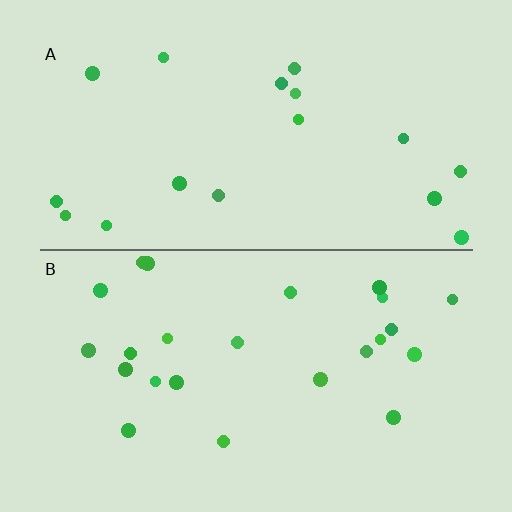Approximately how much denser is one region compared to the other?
Approximately 1.4× — region B over region A.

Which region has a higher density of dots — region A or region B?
B (the bottom).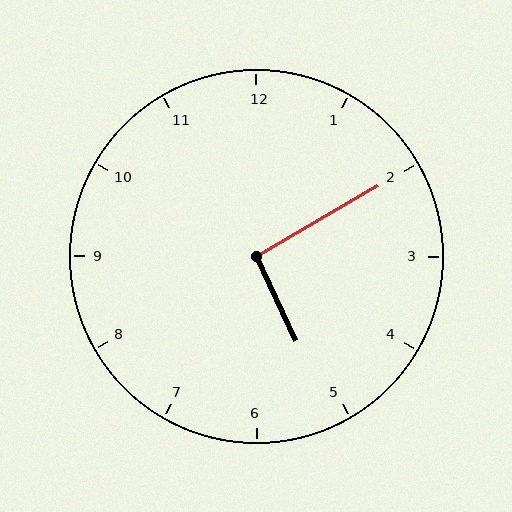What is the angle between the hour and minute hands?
Approximately 95 degrees.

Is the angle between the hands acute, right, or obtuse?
It is right.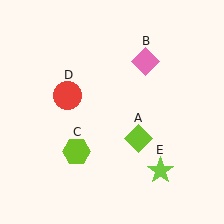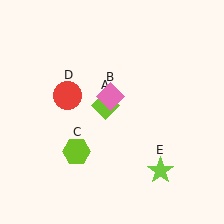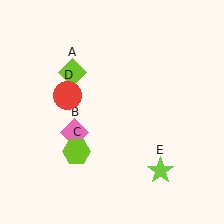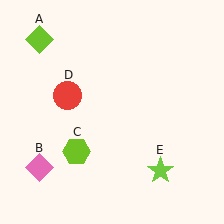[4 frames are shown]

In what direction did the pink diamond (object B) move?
The pink diamond (object B) moved down and to the left.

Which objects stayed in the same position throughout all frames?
Lime hexagon (object C) and red circle (object D) and lime star (object E) remained stationary.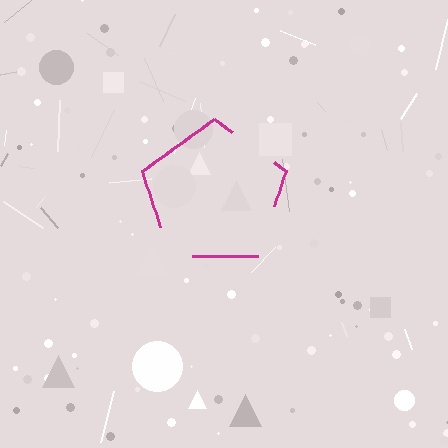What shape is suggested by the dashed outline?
The dashed outline suggests a pentagon.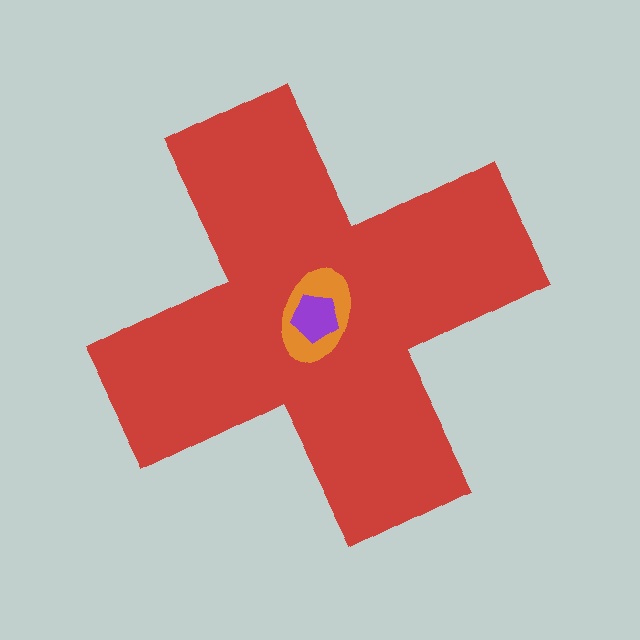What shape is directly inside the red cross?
The orange ellipse.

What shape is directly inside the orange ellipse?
The purple pentagon.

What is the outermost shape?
The red cross.